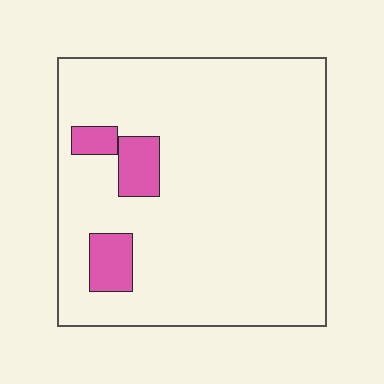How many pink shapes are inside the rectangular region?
3.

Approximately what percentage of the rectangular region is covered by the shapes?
Approximately 10%.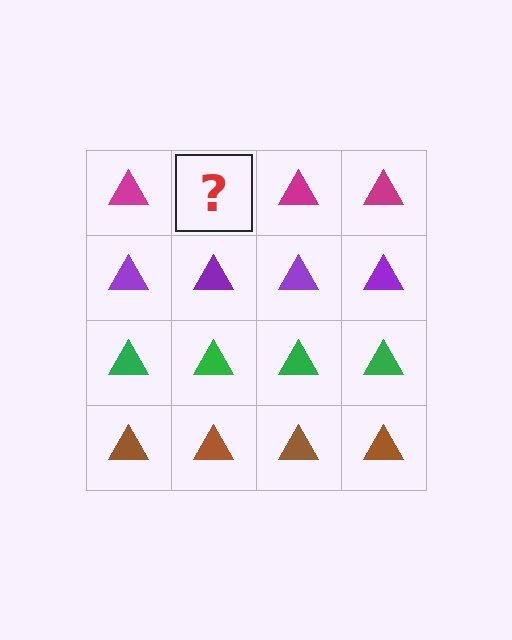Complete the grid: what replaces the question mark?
The question mark should be replaced with a magenta triangle.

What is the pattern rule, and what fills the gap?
The rule is that each row has a consistent color. The gap should be filled with a magenta triangle.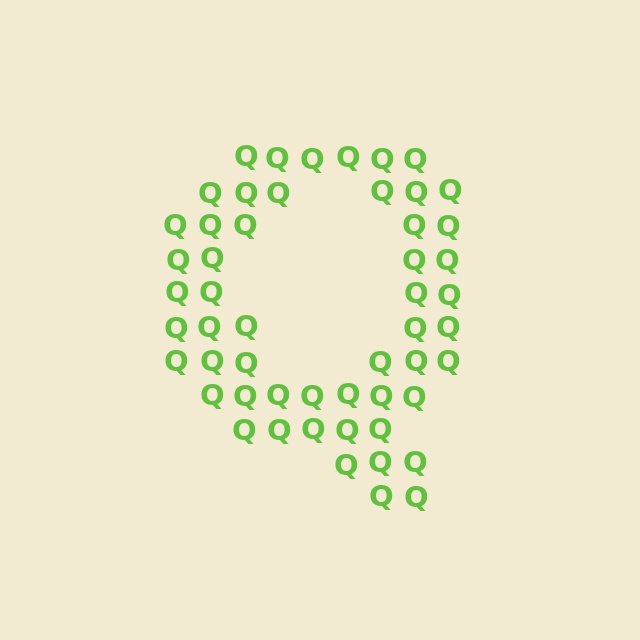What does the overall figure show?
The overall figure shows the letter Q.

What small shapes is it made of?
It is made of small letter Q's.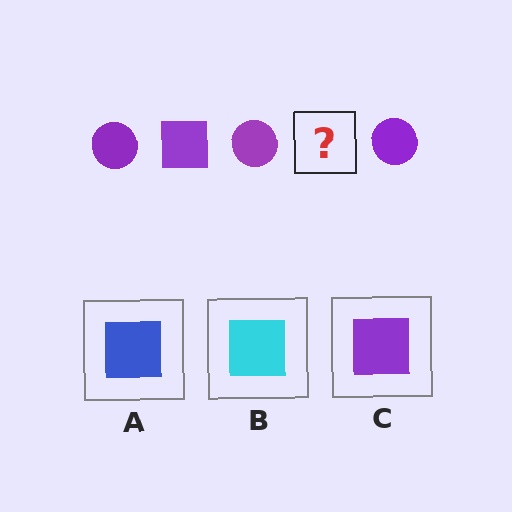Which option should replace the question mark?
Option C.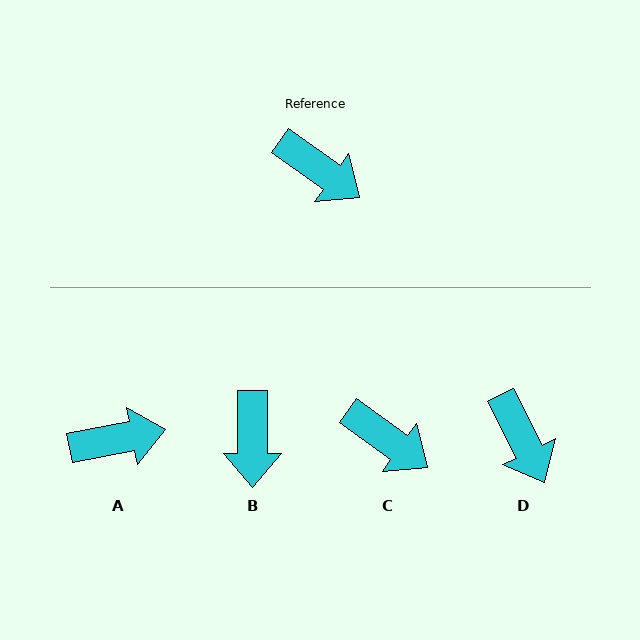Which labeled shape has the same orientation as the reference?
C.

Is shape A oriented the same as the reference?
No, it is off by about 46 degrees.